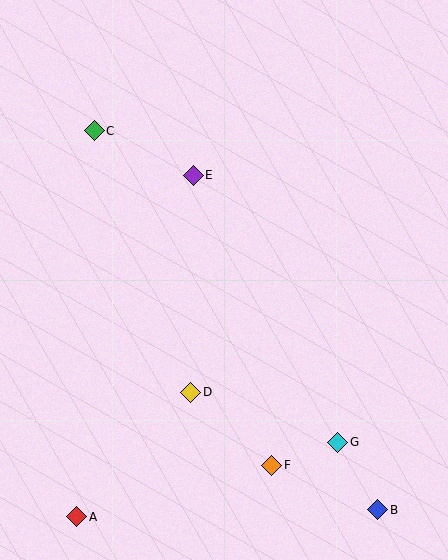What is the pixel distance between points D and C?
The distance between D and C is 278 pixels.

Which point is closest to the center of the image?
Point E at (193, 175) is closest to the center.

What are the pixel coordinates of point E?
Point E is at (193, 175).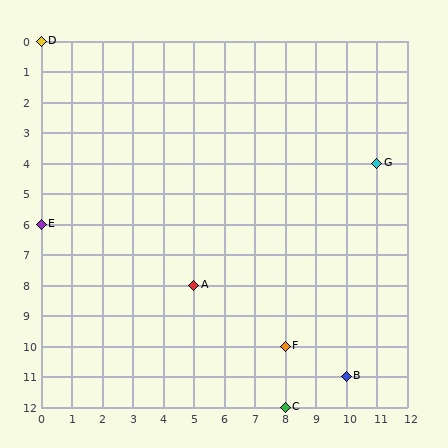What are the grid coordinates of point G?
Point G is at grid coordinates (11, 4).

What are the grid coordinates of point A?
Point A is at grid coordinates (5, 8).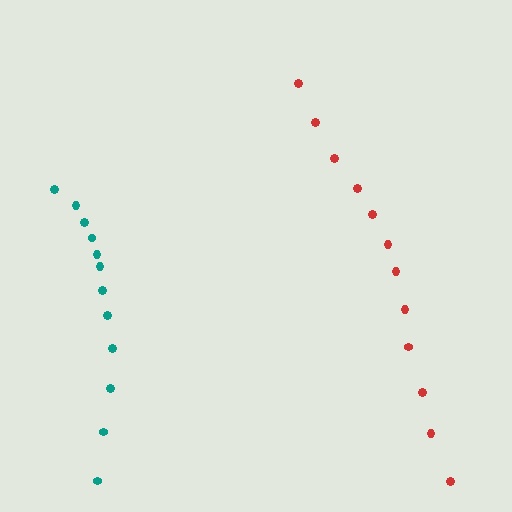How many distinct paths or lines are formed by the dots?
There are 2 distinct paths.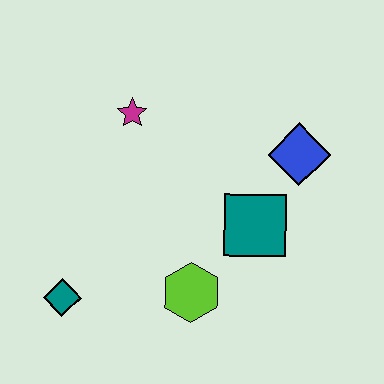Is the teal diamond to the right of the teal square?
No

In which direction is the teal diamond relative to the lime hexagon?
The teal diamond is to the left of the lime hexagon.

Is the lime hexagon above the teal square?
No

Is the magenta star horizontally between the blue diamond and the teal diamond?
Yes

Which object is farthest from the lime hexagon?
The magenta star is farthest from the lime hexagon.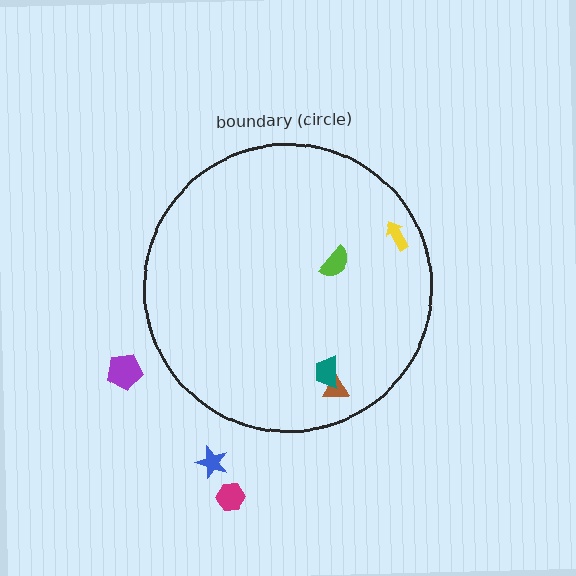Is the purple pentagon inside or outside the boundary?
Outside.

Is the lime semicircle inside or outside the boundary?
Inside.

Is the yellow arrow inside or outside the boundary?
Inside.